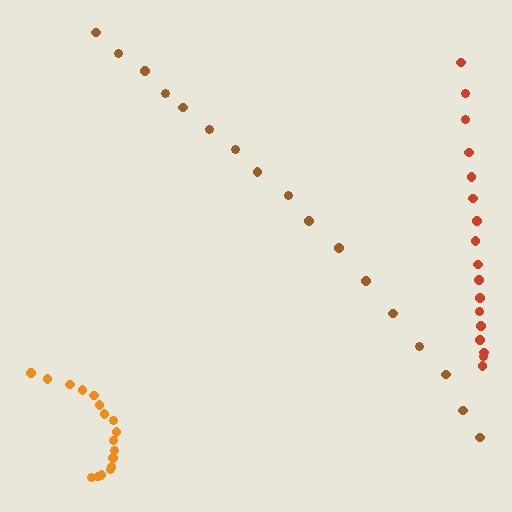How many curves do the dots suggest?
There are 3 distinct paths.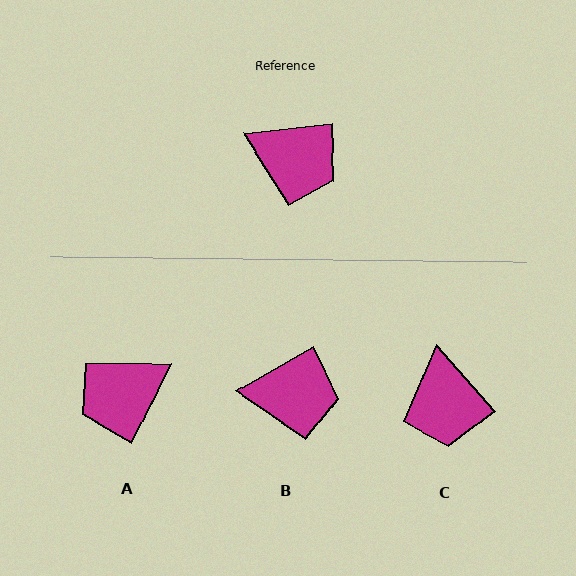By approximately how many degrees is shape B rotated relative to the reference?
Approximately 23 degrees counter-clockwise.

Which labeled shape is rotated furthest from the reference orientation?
A, about 122 degrees away.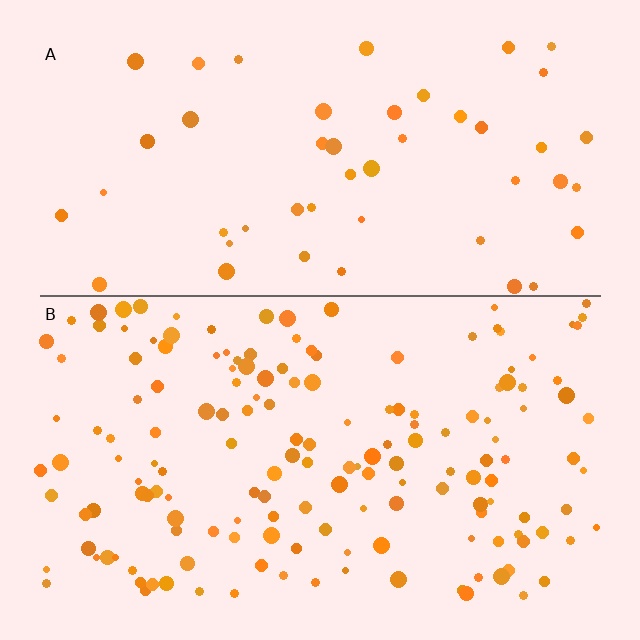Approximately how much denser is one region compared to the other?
Approximately 3.3× — region B over region A.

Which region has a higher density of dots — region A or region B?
B (the bottom).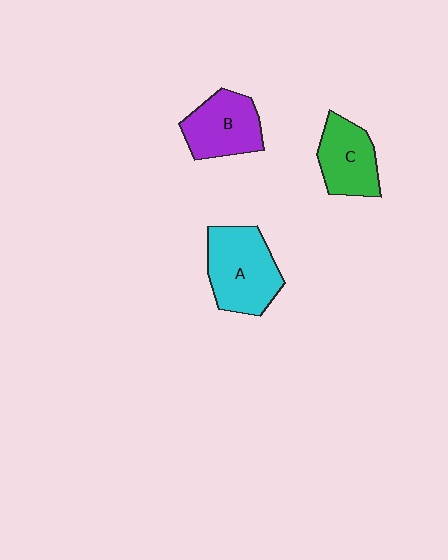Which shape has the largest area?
Shape A (cyan).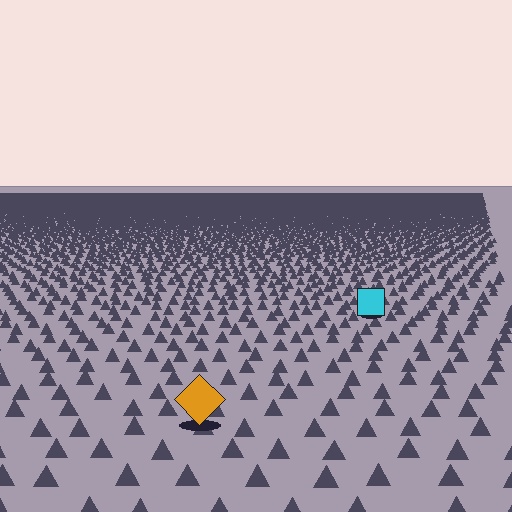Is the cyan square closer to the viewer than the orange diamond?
No. The orange diamond is closer — you can tell from the texture gradient: the ground texture is coarser near it.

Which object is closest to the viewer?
The orange diamond is closest. The texture marks near it are larger and more spread out.